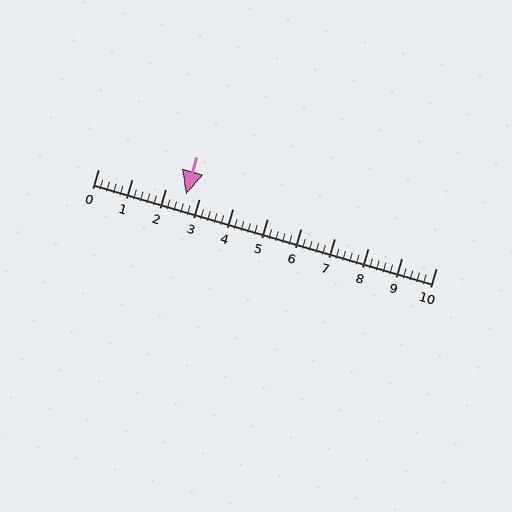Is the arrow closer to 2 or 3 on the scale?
The arrow is closer to 3.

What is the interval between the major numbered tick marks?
The major tick marks are spaced 1 units apart.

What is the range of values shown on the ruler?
The ruler shows values from 0 to 10.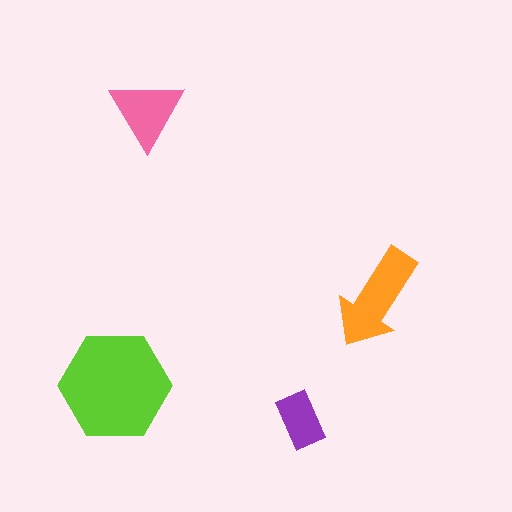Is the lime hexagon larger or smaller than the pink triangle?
Larger.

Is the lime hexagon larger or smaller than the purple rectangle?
Larger.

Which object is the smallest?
The purple rectangle.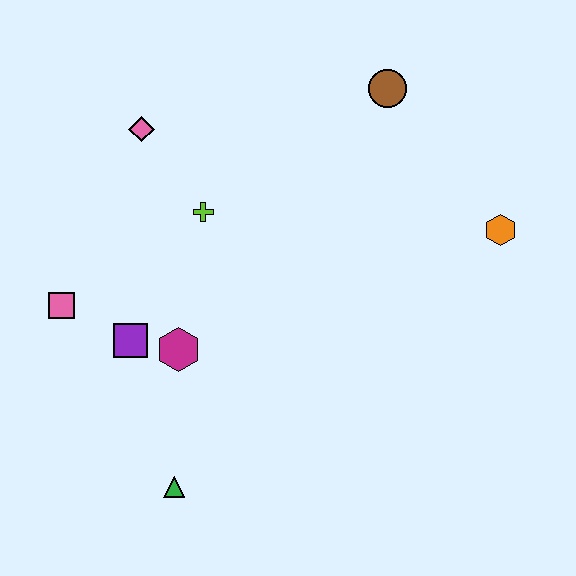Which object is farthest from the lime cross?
The orange hexagon is farthest from the lime cross.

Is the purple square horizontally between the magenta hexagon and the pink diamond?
No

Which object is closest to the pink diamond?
The lime cross is closest to the pink diamond.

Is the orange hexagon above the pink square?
Yes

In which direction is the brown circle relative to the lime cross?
The brown circle is to the right of the lime cross.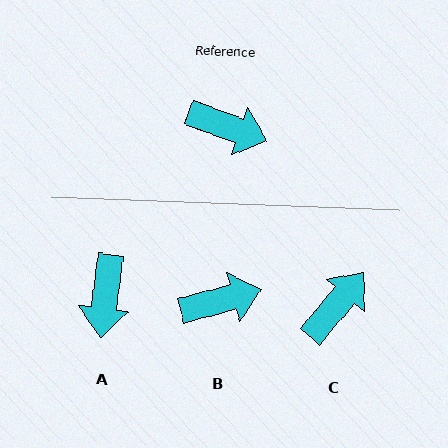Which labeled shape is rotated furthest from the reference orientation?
A, about 78 degrees away.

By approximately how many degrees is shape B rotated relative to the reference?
Approximately 35 degrees counter-clockwise.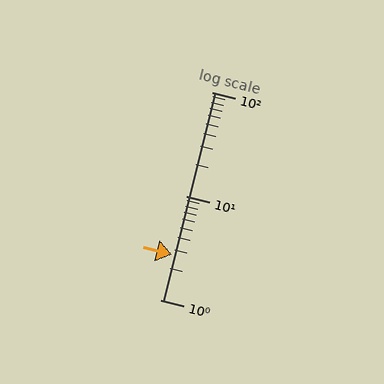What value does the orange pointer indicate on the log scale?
The pointer indicates approximately 2.7.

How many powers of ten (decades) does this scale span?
The scale spans 2 decades, from 1 to 100.